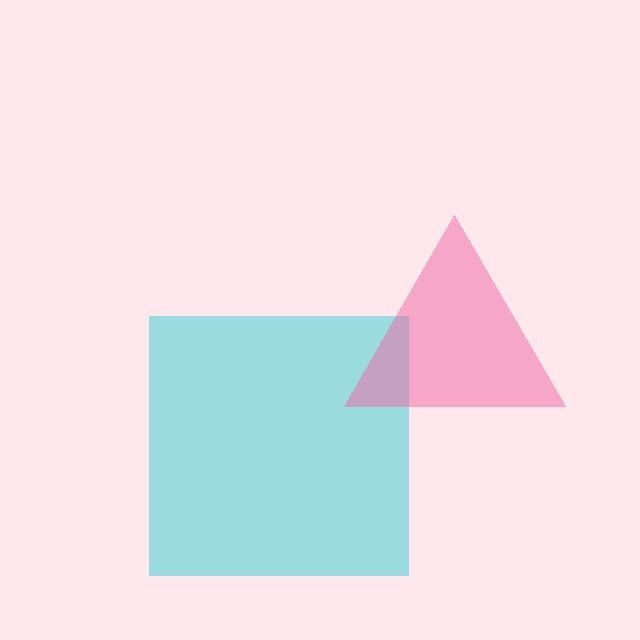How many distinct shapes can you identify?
There are 2 distinct shapes: a cyan square, a pink triangle.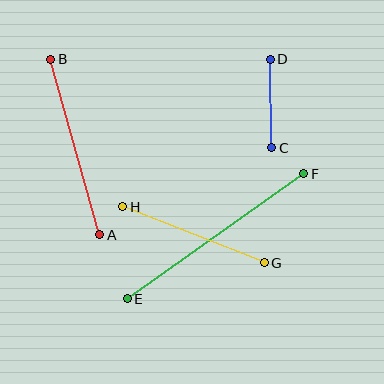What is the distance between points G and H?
The distance is approximately 152 pixels.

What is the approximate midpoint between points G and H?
The midpoint is at approximately (193, 235) pixels.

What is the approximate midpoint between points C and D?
The midpoint is at approximately (271, 103) pixels.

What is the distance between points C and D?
The distance is approximately 88 pixels.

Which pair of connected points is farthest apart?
Points E and F are farthest apart.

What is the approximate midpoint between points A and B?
The midpoint is at approximately (75, 147) pixels.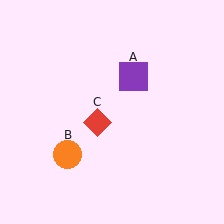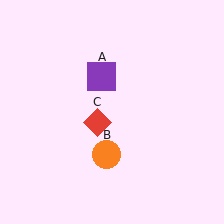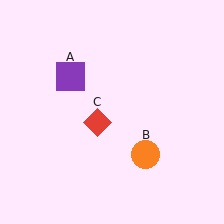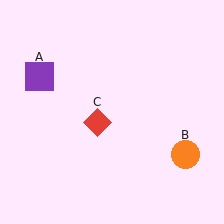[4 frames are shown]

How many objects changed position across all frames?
2 objects changed position: purple square (object A), orange circle (object B).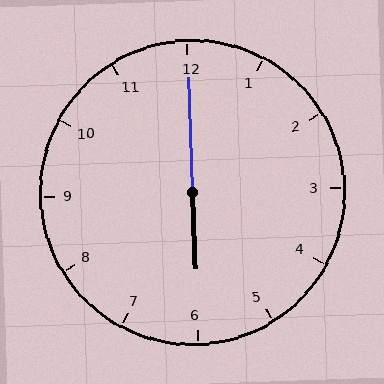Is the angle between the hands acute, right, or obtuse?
It is obtuse.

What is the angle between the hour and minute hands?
Approximately 180 degrees.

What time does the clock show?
6:00.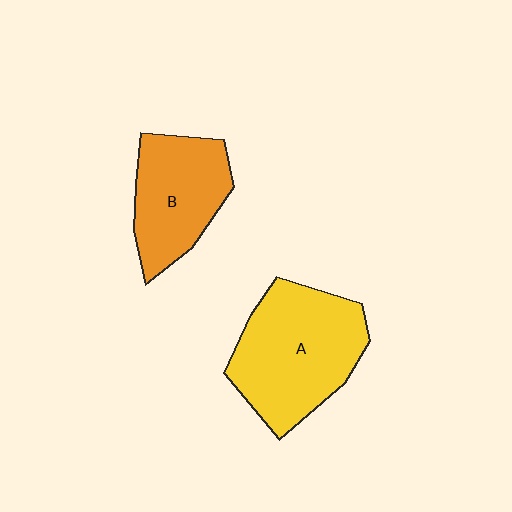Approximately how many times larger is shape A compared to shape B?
Approximately 1.4 times.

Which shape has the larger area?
Shape A (yellow).